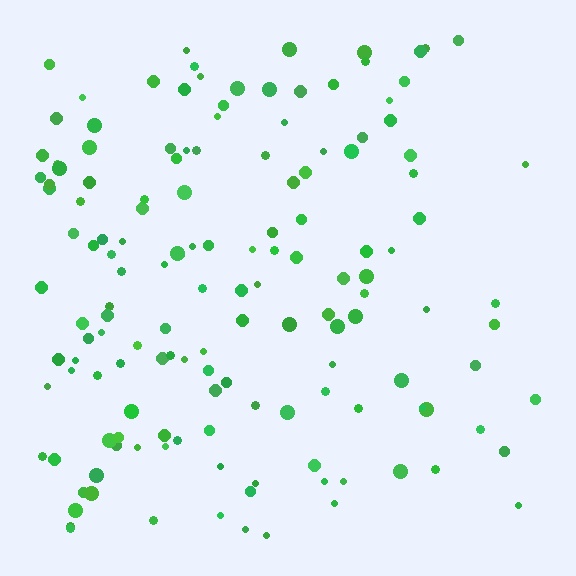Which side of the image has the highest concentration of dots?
The left.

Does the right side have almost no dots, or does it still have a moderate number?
Still a moderate number, just noticeably fewer than the left.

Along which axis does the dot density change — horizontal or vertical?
Horizontal.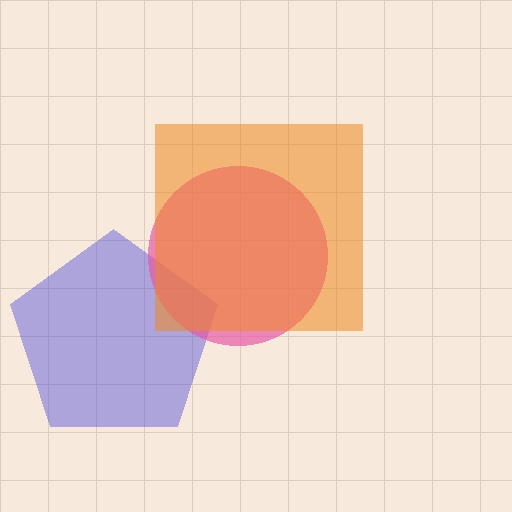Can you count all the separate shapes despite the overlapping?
Yes, there are 3 separate shapes.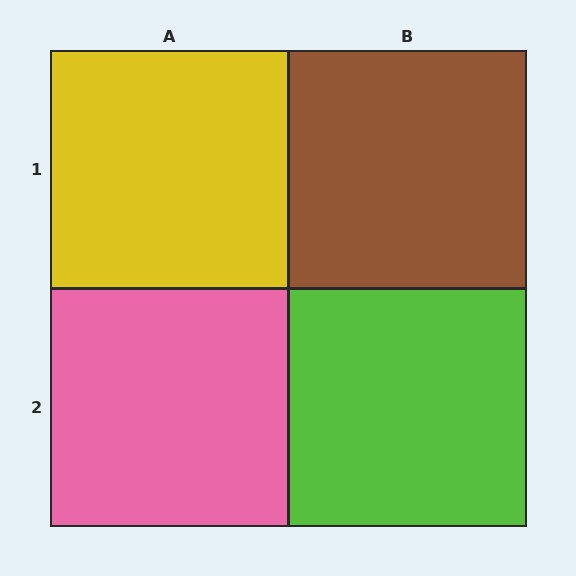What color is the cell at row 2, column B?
Lime.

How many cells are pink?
1 cell is pink.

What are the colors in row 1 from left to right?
Yellow, brown.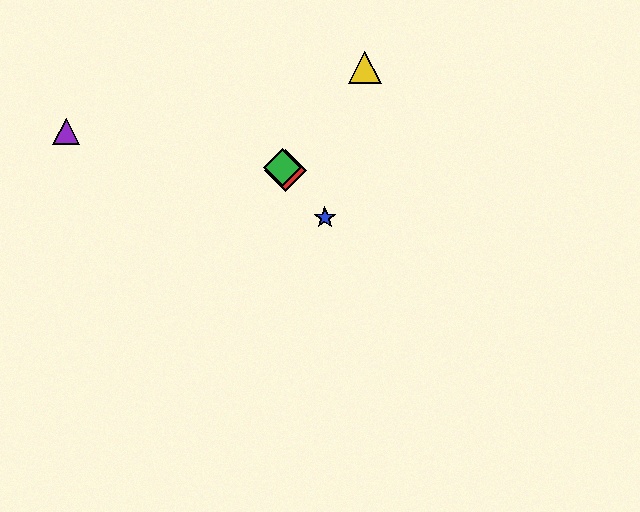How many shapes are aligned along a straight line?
3 shapes (the red diamond, the blue star, the green diamond) are aligned along a straight line.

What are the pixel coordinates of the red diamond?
The red diamond is at (285, 170).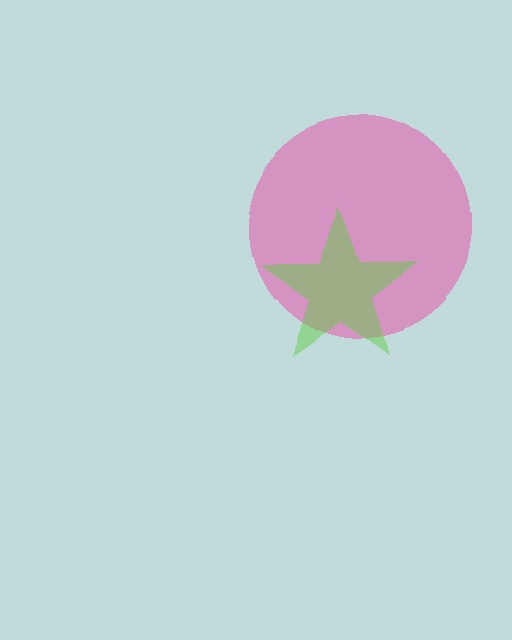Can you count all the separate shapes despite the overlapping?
Yes, there are 2 separate shapes.